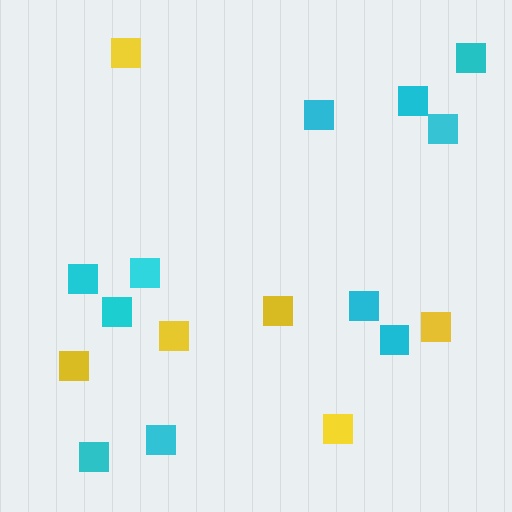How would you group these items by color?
There are 2 groups: one group of cyan squares (11) and one group of yellow squares (6).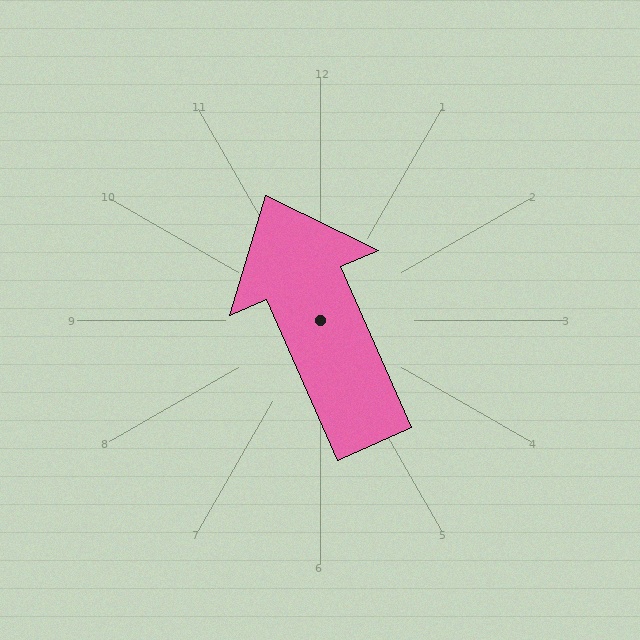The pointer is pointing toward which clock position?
Roughly 11 o'clock.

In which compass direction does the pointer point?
Northwest.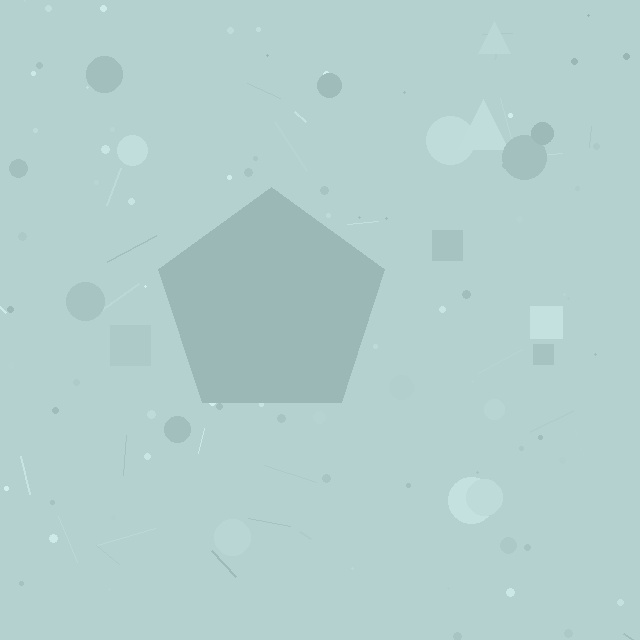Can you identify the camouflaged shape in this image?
The camouflaged shape is a pentagon.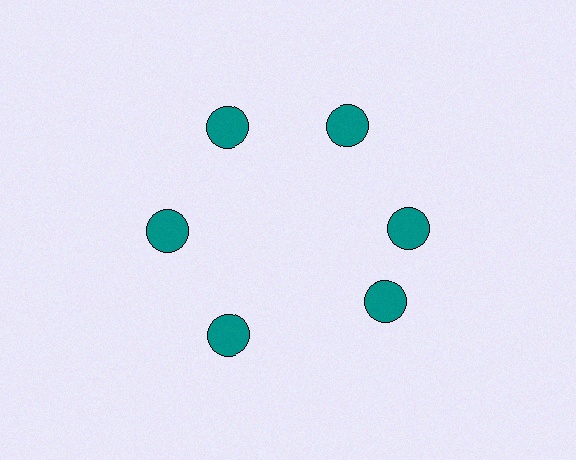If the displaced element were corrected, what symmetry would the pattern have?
It would have 6-fold rotational symmetry — the pattern would map onto itself every 60 degrees.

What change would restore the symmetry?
The symmetry would be restored by rotating it back into even spacing with its neighbors so that all 6 circles sit at equal angles and equal distance from the center.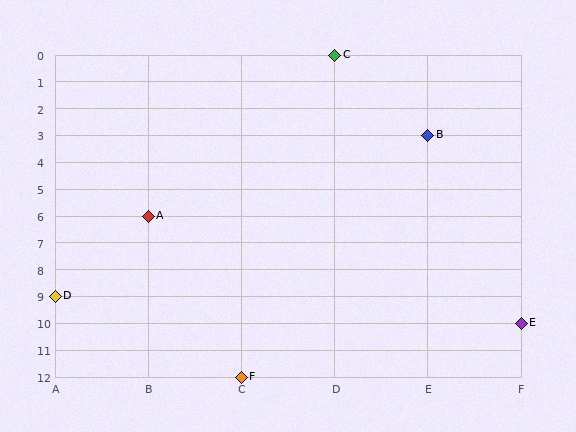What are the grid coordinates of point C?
Point C is at grid coordinates (D, 0).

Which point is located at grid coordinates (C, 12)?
Point F is at (C, 12).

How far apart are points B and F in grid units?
Points B and F are 2 columns and 9 rows apart (about 9.2 grid units diagonally).